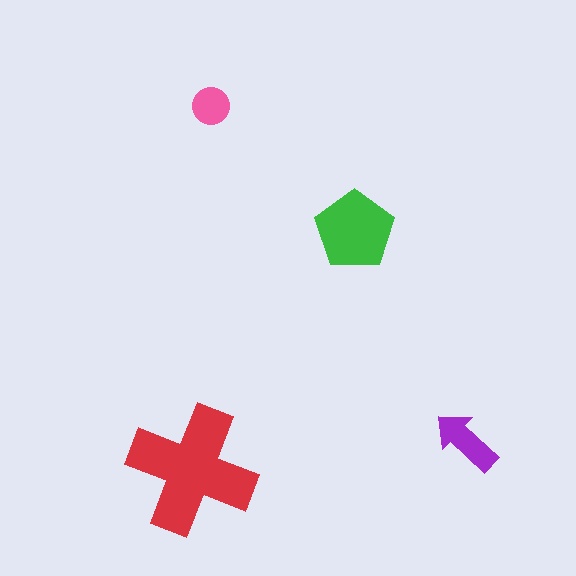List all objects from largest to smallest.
The red cross, the green pentagon, the purple arrow, the pink circle.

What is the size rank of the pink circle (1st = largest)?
4th.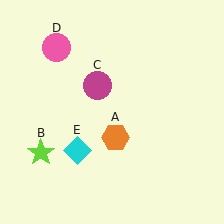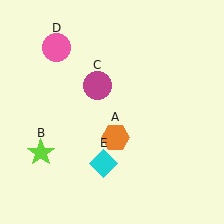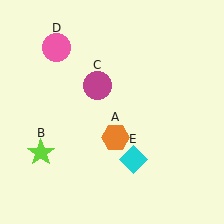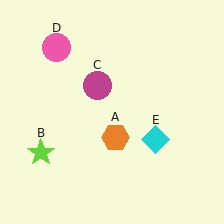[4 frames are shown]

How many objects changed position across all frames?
1 object changed position: cyan diamond (object E).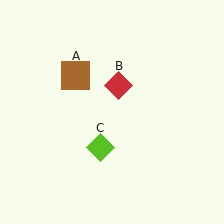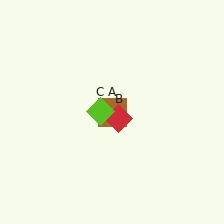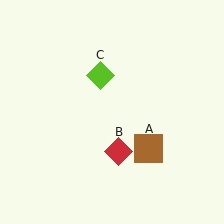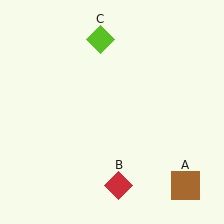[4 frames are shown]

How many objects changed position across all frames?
3 objects changed position: brown square (object A), red diamond (object B), lime diamond (object C).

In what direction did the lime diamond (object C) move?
The lime diamond (object C) moved up.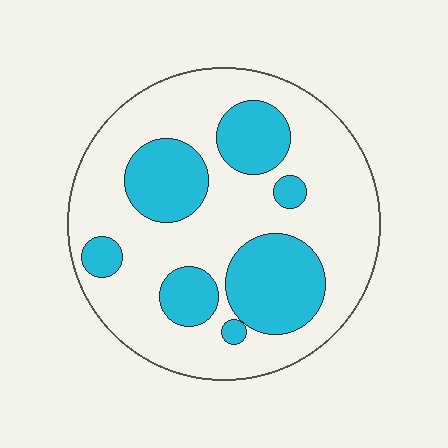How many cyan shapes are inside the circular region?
7.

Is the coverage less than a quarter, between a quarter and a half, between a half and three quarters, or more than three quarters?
Between a quarter and a half.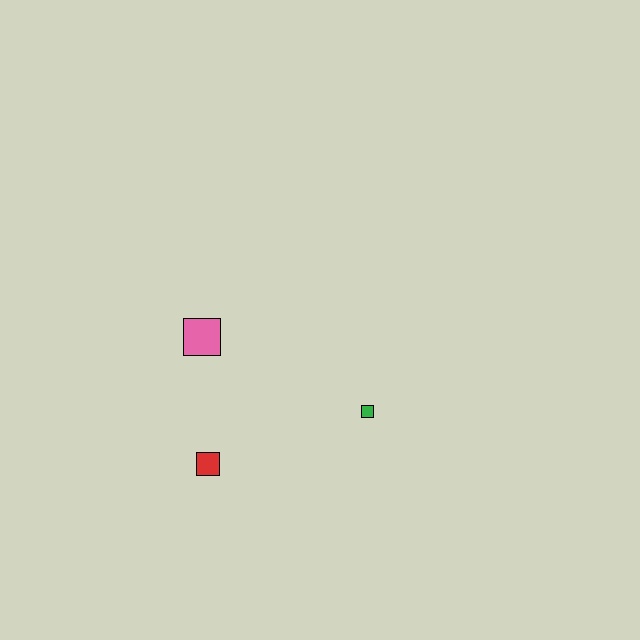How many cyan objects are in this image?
There are no cyan objects.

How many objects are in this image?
There are 3 objects.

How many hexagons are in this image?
There are no hexagons.